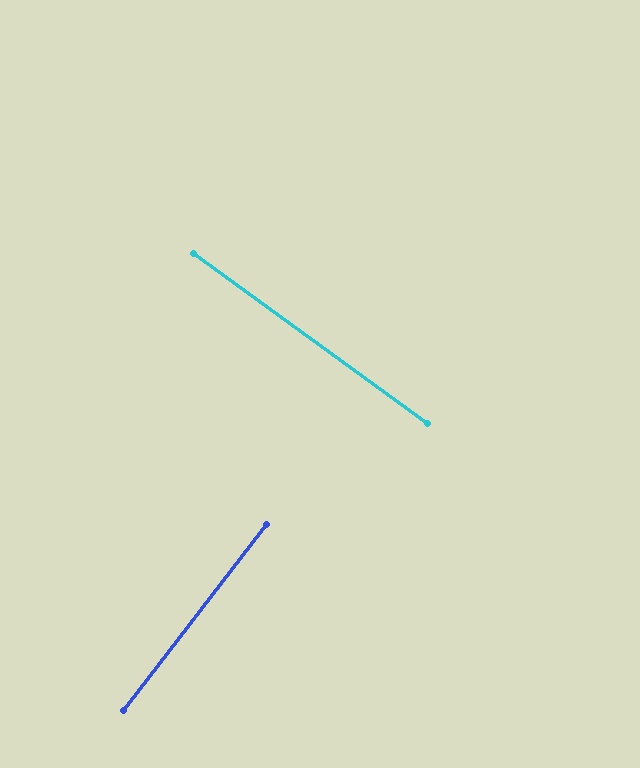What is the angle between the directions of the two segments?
Approximately 89 degrees.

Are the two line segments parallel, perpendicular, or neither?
Perpendicular — they meet at approximately 89°.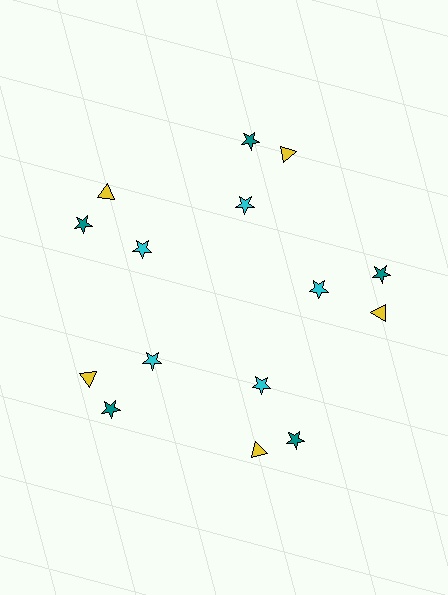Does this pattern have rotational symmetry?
Yes, this pattern has 5-fold rotational symmetry. It looks the same after rotating 72 degrees around the center.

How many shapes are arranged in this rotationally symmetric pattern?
There are 15 shapes, arranged in 5 groups of 3.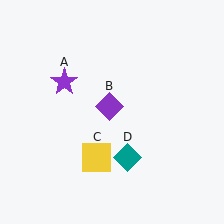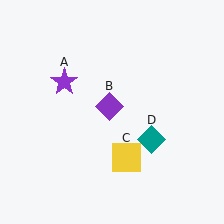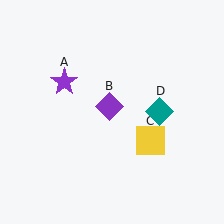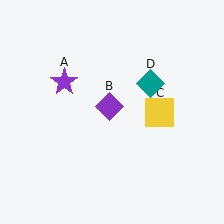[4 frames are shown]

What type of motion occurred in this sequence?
The yellow square (object C), teal diamond (object D) rotated counterclockwise around the center of the scene.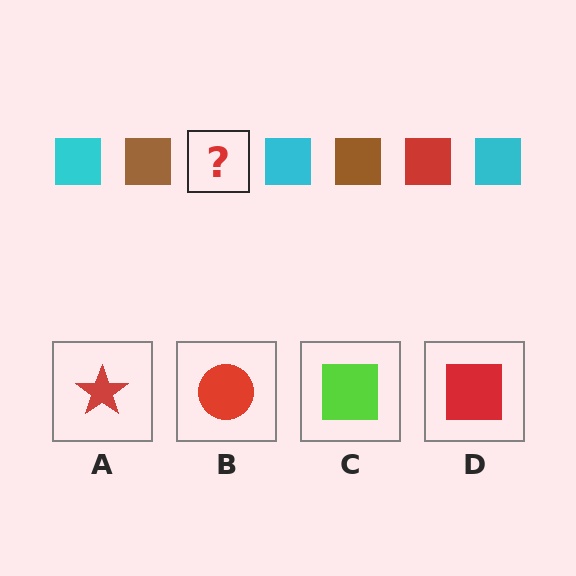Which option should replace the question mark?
Option D.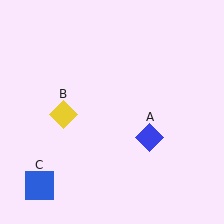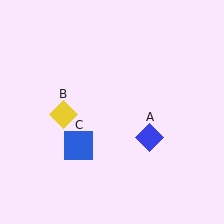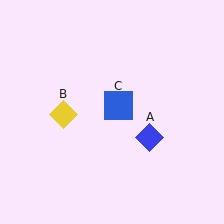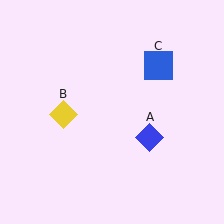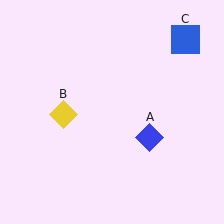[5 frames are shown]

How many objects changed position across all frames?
1 object changed position: blue square (object C).